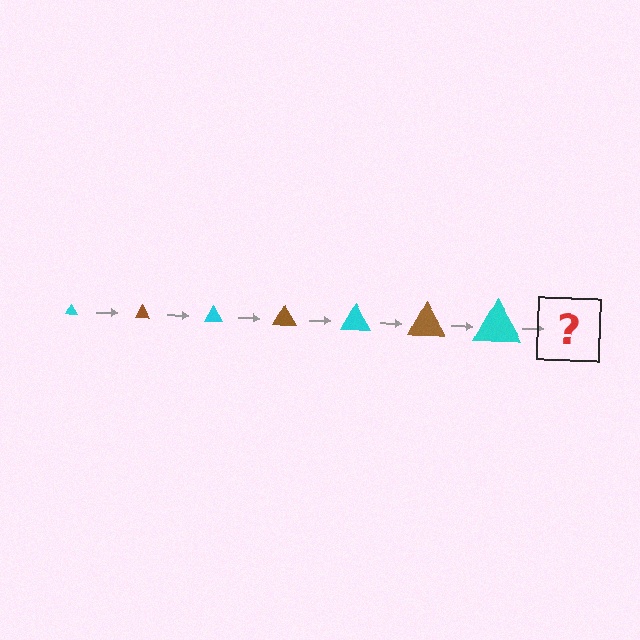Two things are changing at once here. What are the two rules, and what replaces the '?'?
The two rules are that the triangle grows larger each step and the color cycles through cyan and brown. The '?' should be a brown triangle, larger than the previous one.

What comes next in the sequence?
The next element should be a brown triangle, larger than the previous one.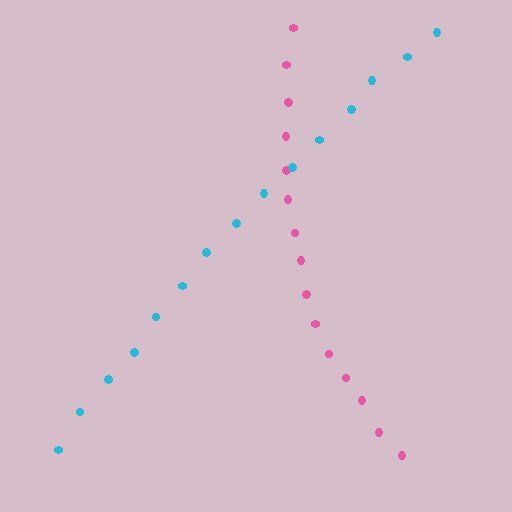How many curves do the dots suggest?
There are 2 distinct paths.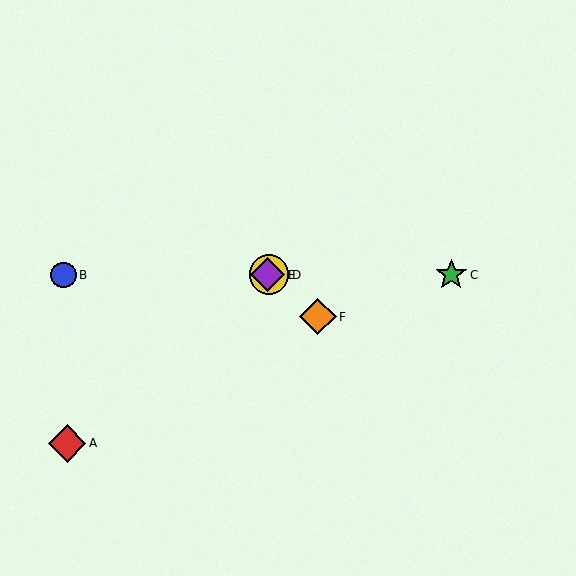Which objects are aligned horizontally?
Objects B, C, D, E are aligned horizontally.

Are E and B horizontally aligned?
Yes, both are at y≈275.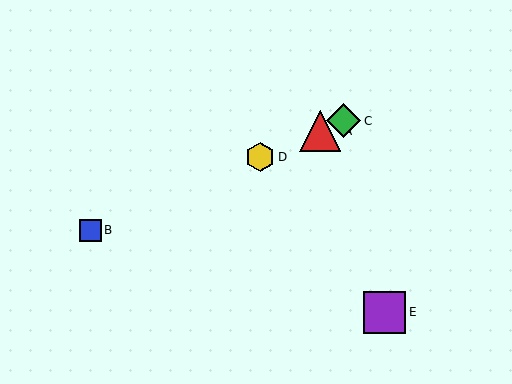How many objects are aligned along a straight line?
4 objects (A, B, C, D) are aligned along a straight line.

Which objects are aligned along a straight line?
Objects A, B, C, D are aligned along a straight line.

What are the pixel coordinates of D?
Object D is at (260, 157).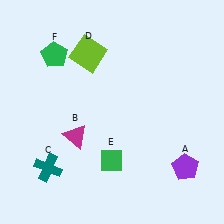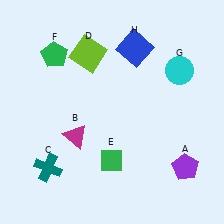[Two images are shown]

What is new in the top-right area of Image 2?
A cyan circle (G) was added in the top-right area of Image 2.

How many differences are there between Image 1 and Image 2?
There are 2 differences between the two images.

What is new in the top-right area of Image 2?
A blue square (H) was added in the top-right area of Image 2.